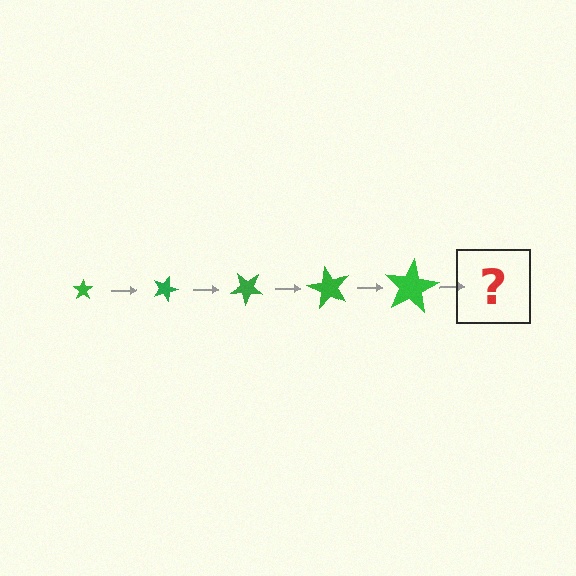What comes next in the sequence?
The next element should be a star, larger than the previous one and rotated 100 degrees from the start.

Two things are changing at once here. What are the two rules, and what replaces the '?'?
The two rules are that the star grows larger each step and it rotates 20 degrees each step. The '?' should be a star, larger than the previous one and rotated 100 degrees from the start.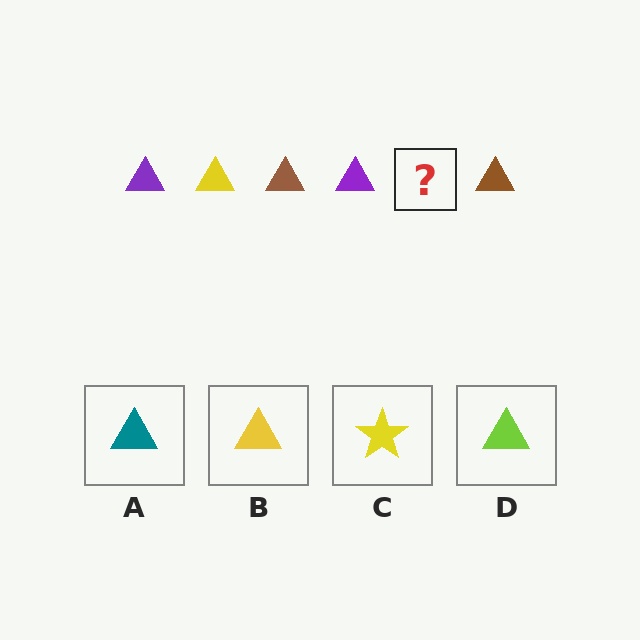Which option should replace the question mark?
Option B.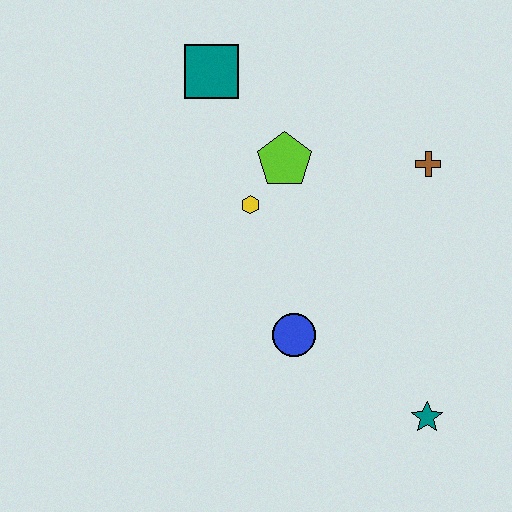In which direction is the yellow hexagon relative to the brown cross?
The yellow hexagon is to the left of the brown cross.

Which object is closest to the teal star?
The blue circle is closest to the teal star.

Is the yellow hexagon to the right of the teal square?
Yes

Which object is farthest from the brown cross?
The teal star is farthest from the brown cross.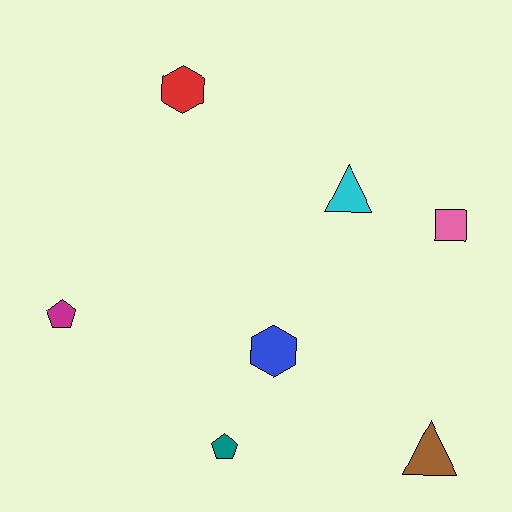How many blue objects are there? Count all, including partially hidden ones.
There is 1 blue object.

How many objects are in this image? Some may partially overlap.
There are 7 objects.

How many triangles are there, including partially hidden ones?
There are 2 triangles.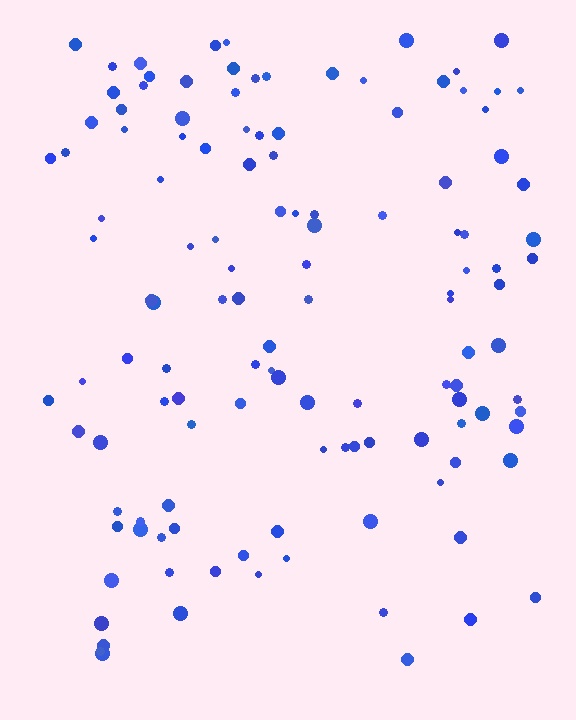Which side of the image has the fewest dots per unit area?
The bottom.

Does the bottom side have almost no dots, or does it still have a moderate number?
Still a moderate number, just noticeably fewer than the top.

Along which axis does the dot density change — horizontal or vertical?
Vertical.